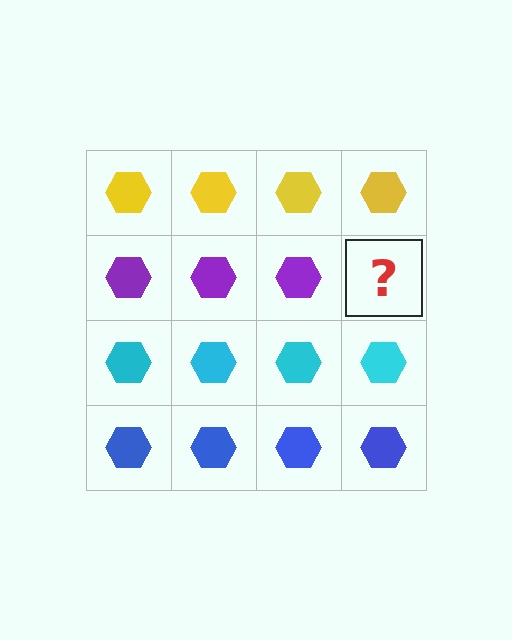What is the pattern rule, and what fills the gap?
The rule is that each row has a consistent color. The gap should be filled with a purple hexagon.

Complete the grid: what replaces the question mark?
The question mark should be replaced with a purple hexagon.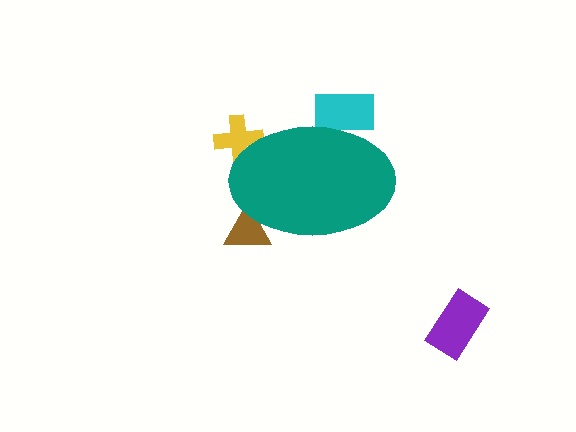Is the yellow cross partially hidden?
Yes, the yellow cross is partially hidden behind the teal ellipse.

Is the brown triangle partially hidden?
Yes, the brown triangle is partially hidden behind the teal ellipse.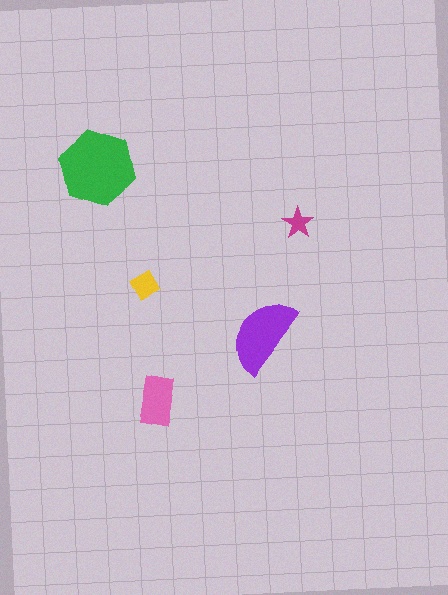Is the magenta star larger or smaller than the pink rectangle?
Smaller.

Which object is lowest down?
The pink rectangle is bottommost.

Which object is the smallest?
The magenta star.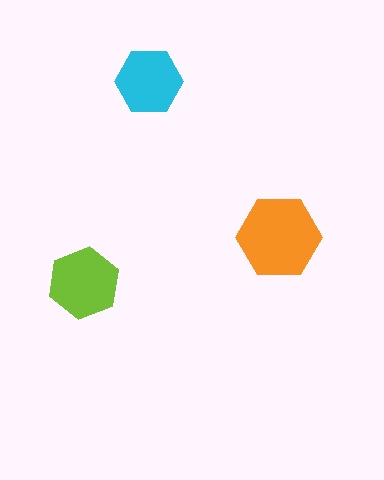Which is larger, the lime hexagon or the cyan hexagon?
The lime one.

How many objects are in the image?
There are 3 objects in the image.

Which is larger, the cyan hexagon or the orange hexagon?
The orange one.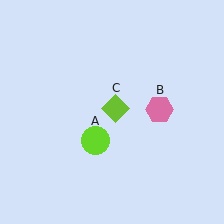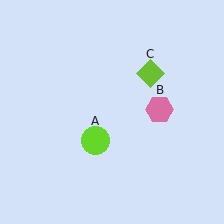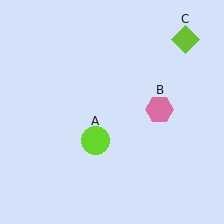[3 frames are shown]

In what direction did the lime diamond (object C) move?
The lime diamond (object C) moved up and to the right.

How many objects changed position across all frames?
1 object changed position: lime diamond (object C).